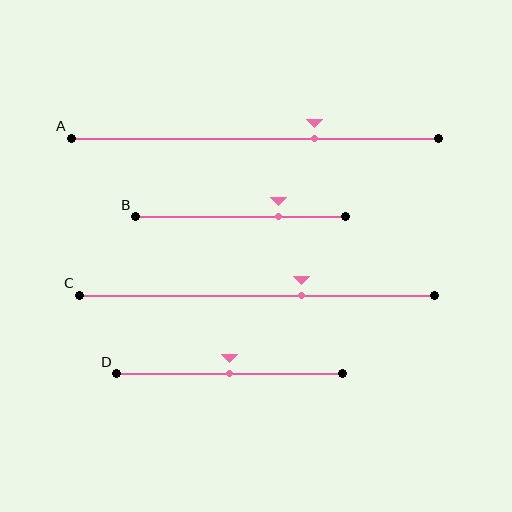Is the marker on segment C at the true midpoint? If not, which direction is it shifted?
No, the marker on segment C is shifted to the right by about 13% of the segment length.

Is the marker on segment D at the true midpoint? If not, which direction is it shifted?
Yes, the marker on segment D is at the true midpoint.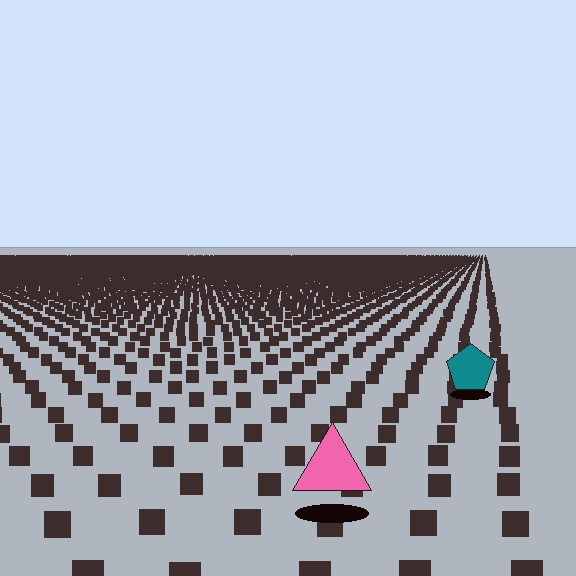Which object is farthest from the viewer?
The teal pentagon is farthest from the viewer. It appears smaller and the ground texture around it is denser.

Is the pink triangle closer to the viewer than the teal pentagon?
Yes. The pink triangle is closer — you can tell from the texture gradient: the ground texture is coarser near it.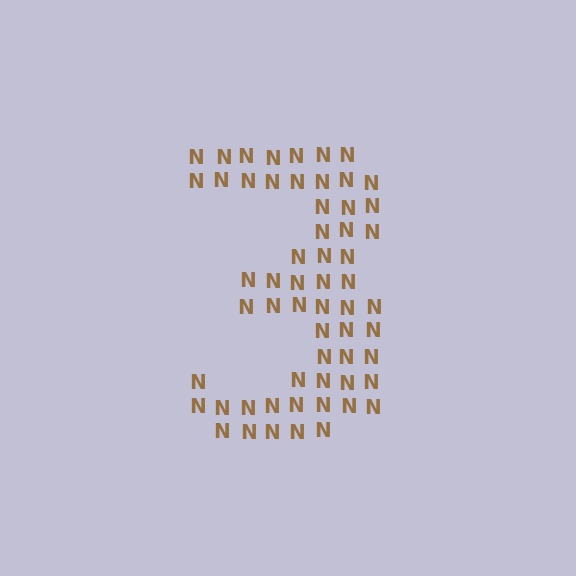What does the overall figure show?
The overall figure shows the digit 3.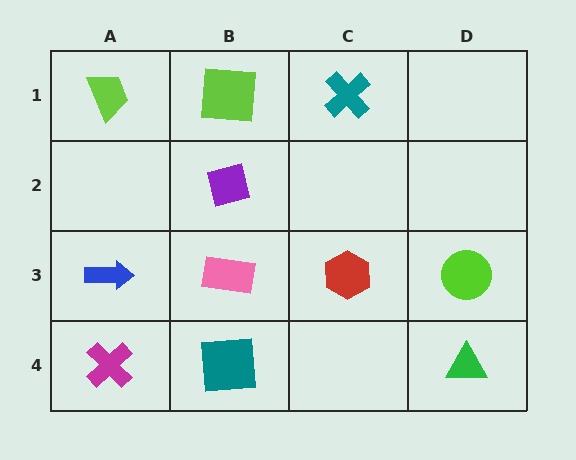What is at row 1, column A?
A lime trapezoid.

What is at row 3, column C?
A red hexagon.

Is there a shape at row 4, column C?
No, that cell is empty.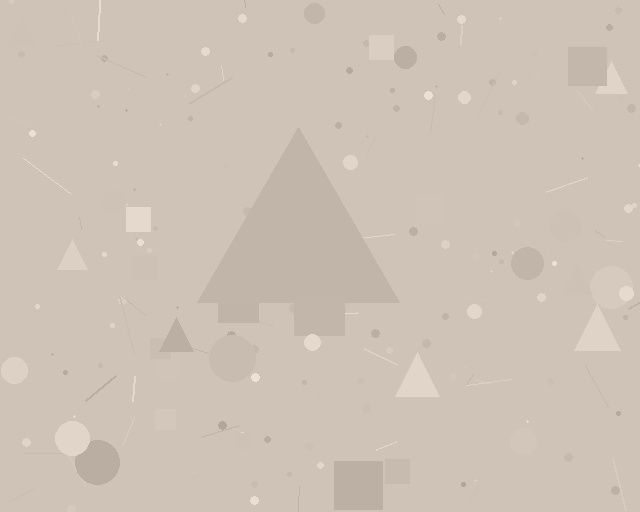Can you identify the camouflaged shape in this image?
The camouflaged shape is a triangle.